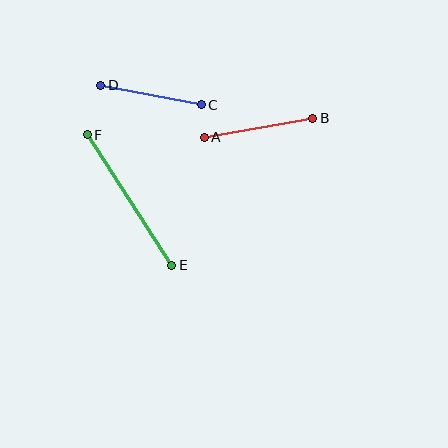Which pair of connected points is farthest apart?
Points E and F are farthest apart.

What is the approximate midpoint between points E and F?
The midpoint is at approximately (129, 200) pixels.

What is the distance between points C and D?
The distance is approximately 102 pixels.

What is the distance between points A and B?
The distance is approximately 110 pixels.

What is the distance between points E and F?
The distance is approximately 155 pixels.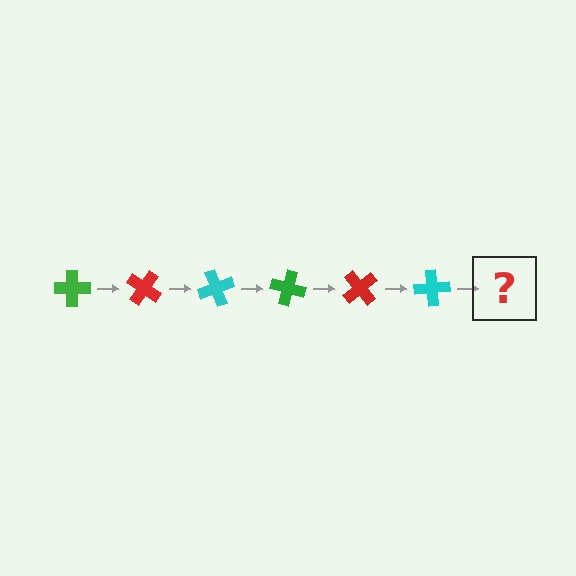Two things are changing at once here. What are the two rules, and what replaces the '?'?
The two rules are that it rotates 35 degrees each step and the color cycles through green, red, and cyan. The '?' should be a green cross, rotated 210 degrees from the start.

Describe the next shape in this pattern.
It should be a green cross, rotated 210 degrees from the start.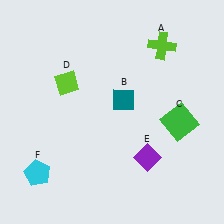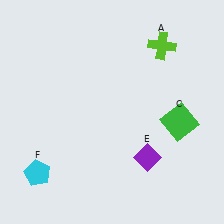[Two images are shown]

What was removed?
The lime diamond (D), the teal diamond (B) were removed in Image 2.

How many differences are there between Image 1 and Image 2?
There are 2 differences between the two images.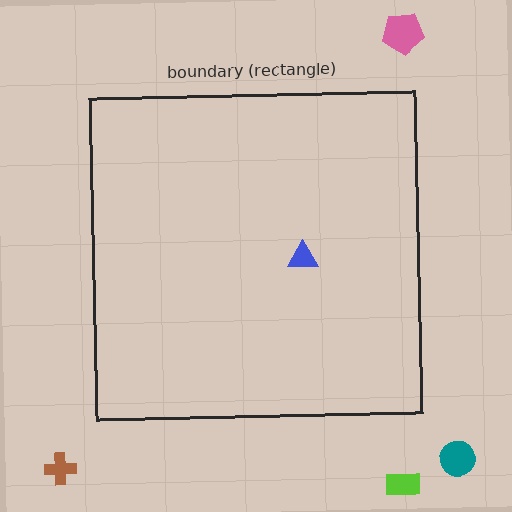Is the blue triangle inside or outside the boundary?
Inside.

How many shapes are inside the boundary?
1 inside, 4 outside.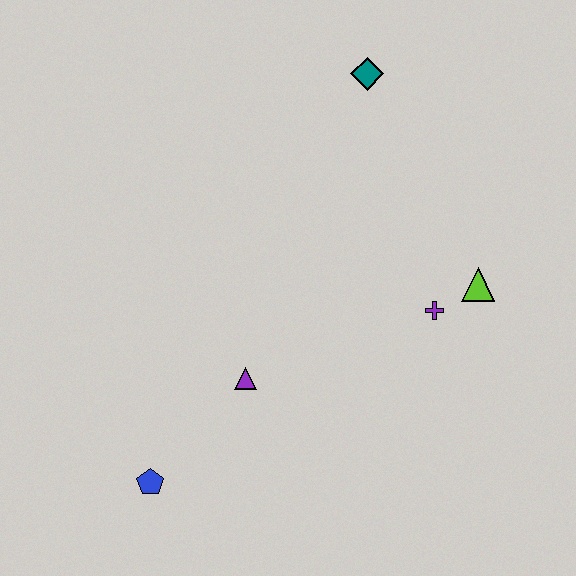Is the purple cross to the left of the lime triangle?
Yes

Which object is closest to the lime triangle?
The purple cross is closest to the lime triangle.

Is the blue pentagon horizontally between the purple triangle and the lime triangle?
No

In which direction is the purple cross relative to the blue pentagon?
The purple cross is to the right of the blue pentagon.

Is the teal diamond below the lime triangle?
No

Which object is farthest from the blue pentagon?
The teal diamond is farthest from the blue pentagon.